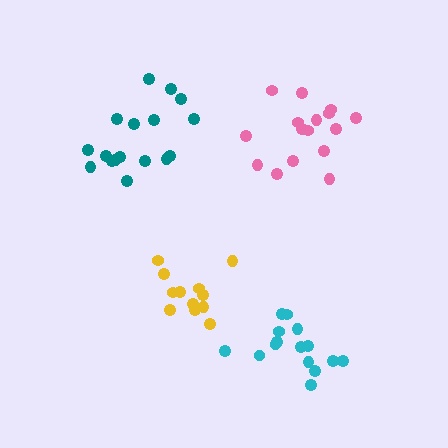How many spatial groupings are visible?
There are 4 spatial groupings.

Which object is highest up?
The pink cluster is topmost.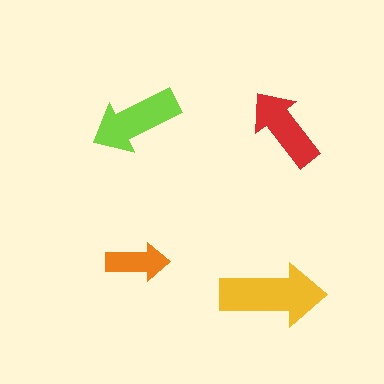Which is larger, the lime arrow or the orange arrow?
The lime one.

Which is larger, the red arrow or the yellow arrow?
The yellow one.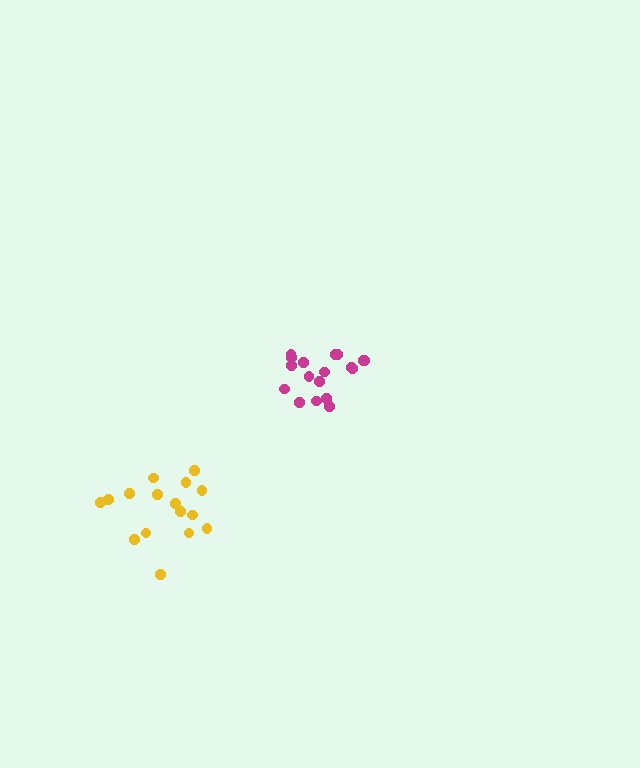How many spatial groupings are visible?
There are 2 spatial groupings.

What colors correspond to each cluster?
The clusters are colored: yellow, magenta.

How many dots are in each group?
Group 1: 16 dots, Group 2: 18 dots (34 total).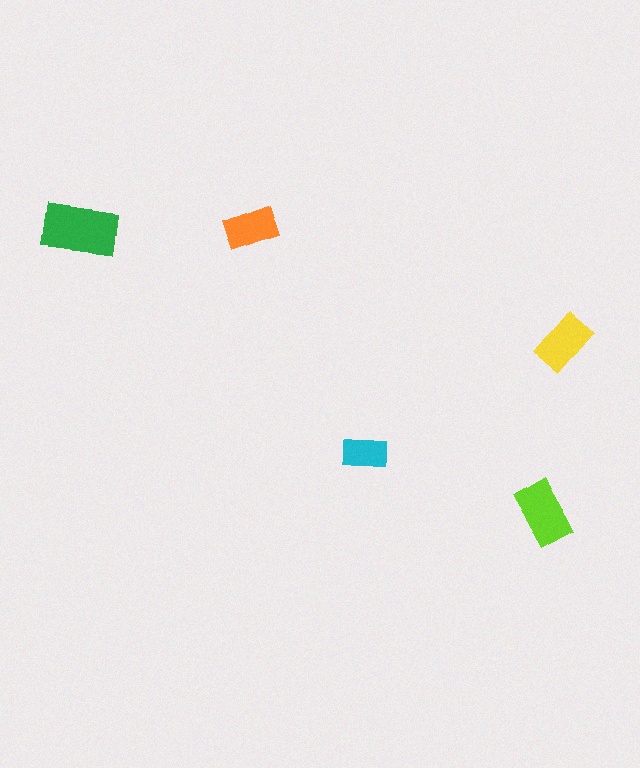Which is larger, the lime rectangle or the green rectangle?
The green one.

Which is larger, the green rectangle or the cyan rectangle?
The green one.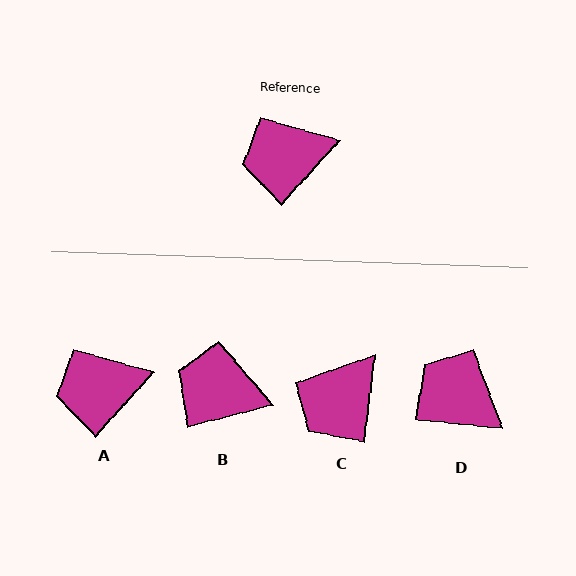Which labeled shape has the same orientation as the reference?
A.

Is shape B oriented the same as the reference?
No, it is off by about 34 degrees.